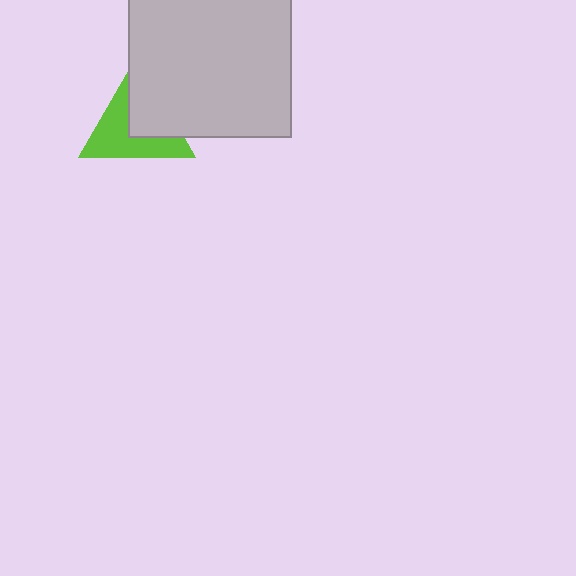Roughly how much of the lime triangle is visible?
About half of it is visible (roughly 56%).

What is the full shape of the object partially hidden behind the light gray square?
The partially hidden object is a lime triangle.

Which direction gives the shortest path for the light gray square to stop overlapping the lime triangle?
Moving toward the upper-right gives the shortest separation.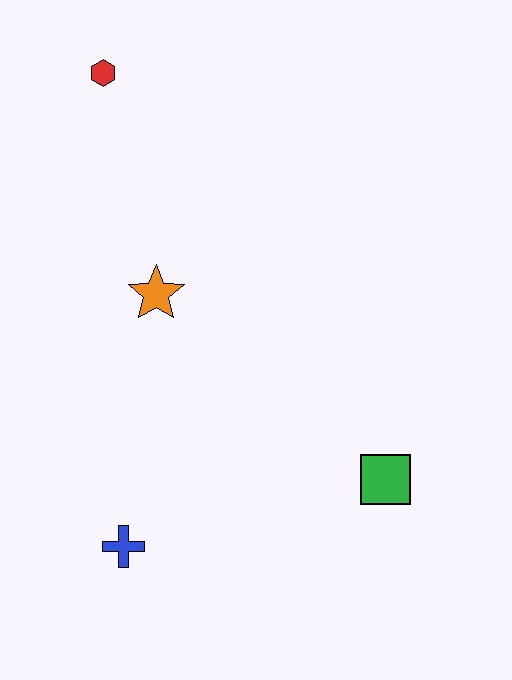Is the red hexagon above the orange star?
Yes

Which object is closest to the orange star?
The red hexagon is closest to the orange star.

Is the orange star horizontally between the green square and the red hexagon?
Yes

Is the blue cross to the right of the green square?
No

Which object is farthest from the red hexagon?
The green square is farthest from the red hexagon.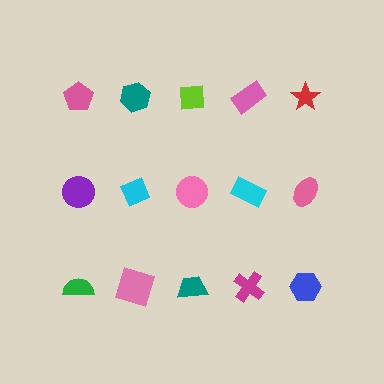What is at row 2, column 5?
A pink ellipse.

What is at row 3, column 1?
A green semicircle.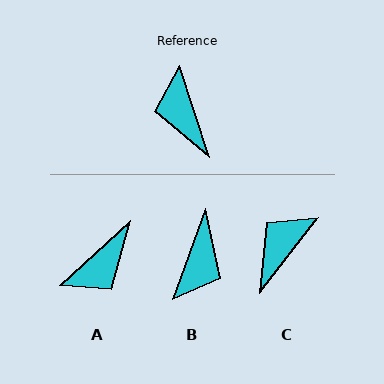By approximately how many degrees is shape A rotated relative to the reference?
Approximately 115 degrees counter-clockwise.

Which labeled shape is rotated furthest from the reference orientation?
B, about 142 degrees away.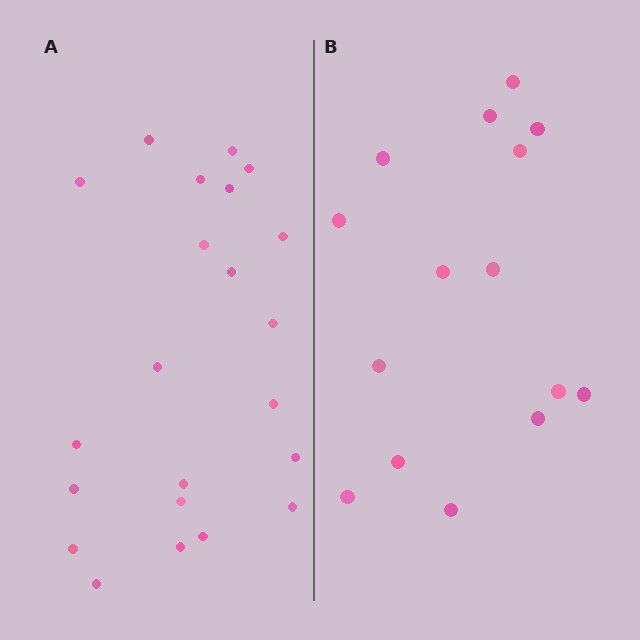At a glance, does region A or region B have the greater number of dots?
Region A (the left region) has more dots.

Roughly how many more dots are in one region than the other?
Region A has roughly 8 or so more dots than region B.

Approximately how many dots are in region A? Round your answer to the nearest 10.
About 20 dots. (The exact count is 22, which rounds to 20.)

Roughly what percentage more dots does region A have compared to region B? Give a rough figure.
About 45% more.